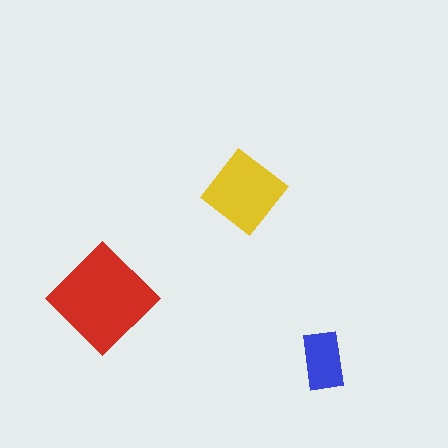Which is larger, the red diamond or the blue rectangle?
The red diamond.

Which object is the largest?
The red diamond.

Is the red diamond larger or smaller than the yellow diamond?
Larger.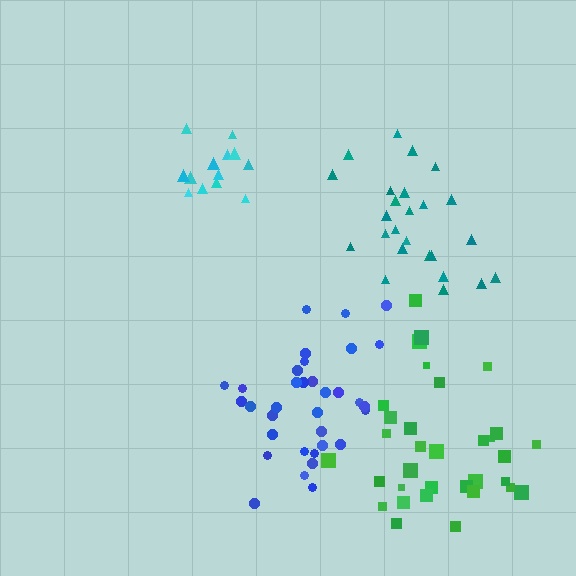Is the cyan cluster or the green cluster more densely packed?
Cyan.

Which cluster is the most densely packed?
Cyan.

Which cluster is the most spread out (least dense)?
Teal.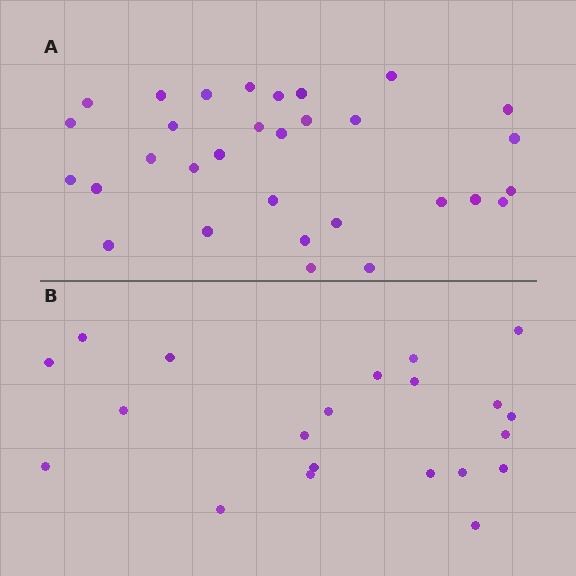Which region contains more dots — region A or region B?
Region A (the top region) has more dots.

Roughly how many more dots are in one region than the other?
Region A has roughly 10 or so more dots than region B.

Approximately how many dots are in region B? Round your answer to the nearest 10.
About 20 dots. (The exact count is 21, which rounds to 20.)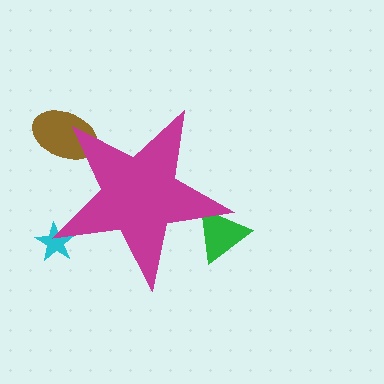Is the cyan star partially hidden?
Yes, the cyan star is partially hidden behind the magenta star.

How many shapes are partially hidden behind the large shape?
3 shapes are partially hidden.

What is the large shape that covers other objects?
A magenta star.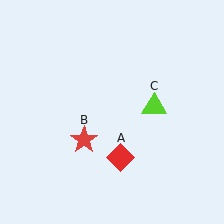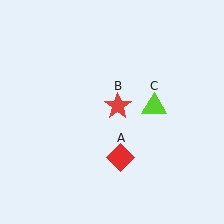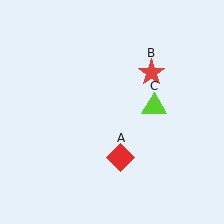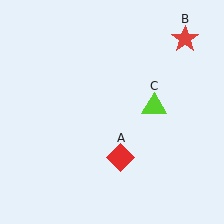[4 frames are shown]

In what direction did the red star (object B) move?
The red star (object B) moved up and to the right.